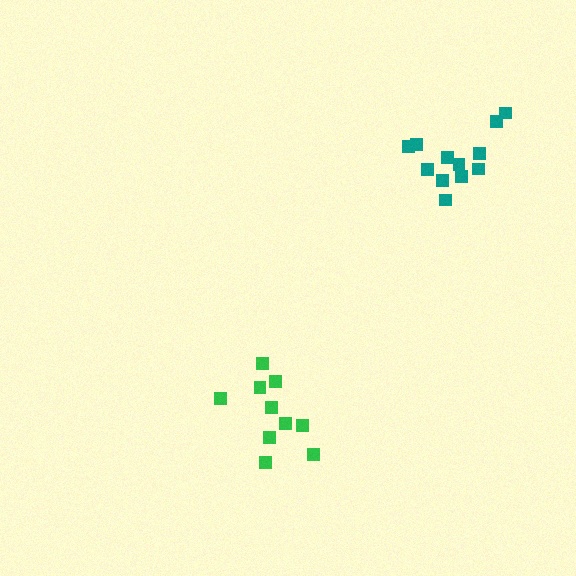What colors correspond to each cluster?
The clusters are colored: green, teal.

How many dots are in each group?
Group 1: 10 dots, Group 2: 12 dots (22 total).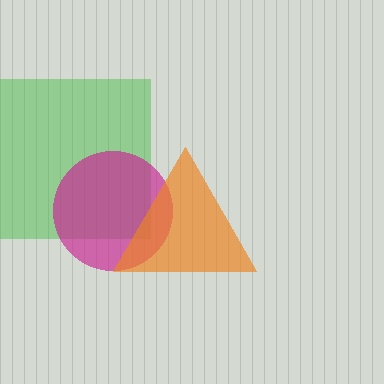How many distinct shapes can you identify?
There are 3 distinct shapes: a green square, a magenta circle, an orange triangle.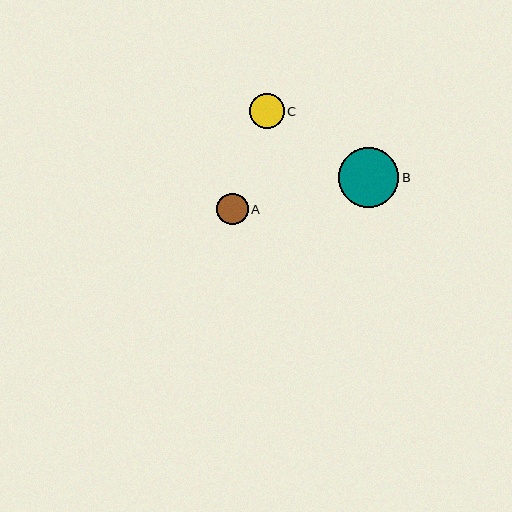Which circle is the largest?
Circle B is the largest with a size of approximately 60 pixels.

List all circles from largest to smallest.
From largest to smallest: B, C, A.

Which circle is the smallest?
Circle A is the smallest with a size of approximately 31 pixels.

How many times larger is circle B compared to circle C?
Circle B is approximately 1.7 times the size of circle C.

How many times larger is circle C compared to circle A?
Circle C is approximately 1.1 times the size of circle A.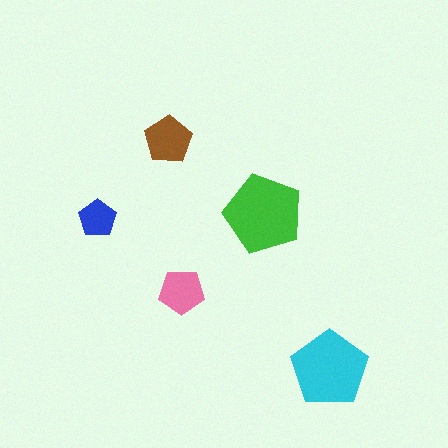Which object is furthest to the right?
The cyan pentagon is rightmost.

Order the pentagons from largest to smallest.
the green one, the cyan one, the brown one, the pink one, the blue one.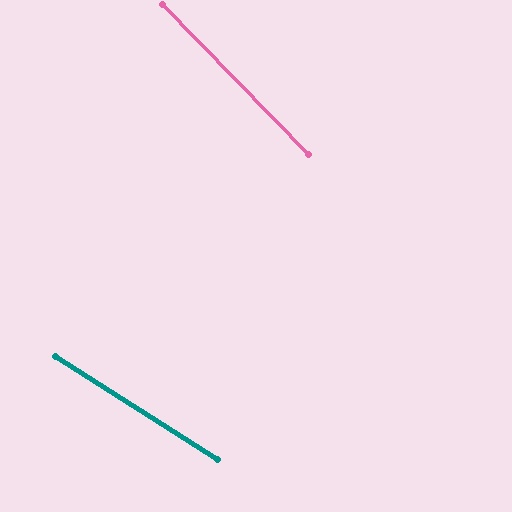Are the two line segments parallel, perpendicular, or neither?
Neither parallel nor perpendicular — they differ by about 13°.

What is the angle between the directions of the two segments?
Approximately 13 degrees.